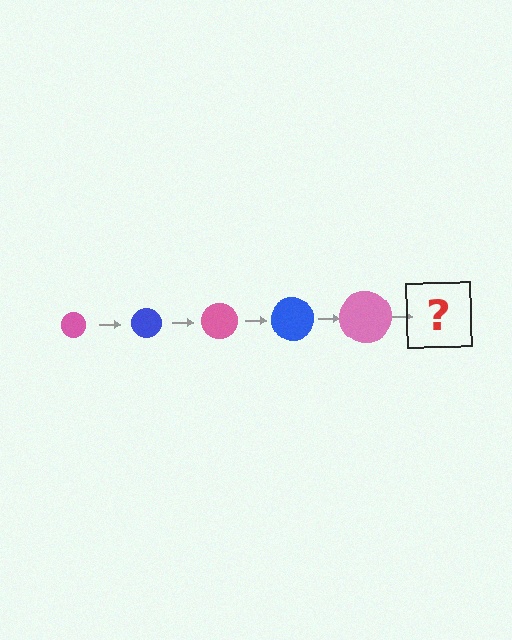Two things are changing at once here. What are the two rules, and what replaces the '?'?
The two rules are that the circle grows larger each step and the color cycles through pink and blue. The '?' should be a blue circle, larger than the previous one.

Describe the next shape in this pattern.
It should be a blue circle, larger than the previous one.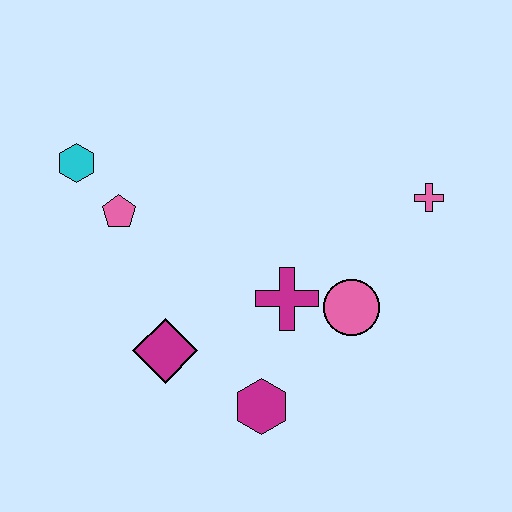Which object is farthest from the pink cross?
The cyan hexagon is farthest from the pink cross.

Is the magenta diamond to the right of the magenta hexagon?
No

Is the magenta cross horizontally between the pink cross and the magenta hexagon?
Yes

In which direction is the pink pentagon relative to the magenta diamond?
The pink pentagon is above the magenta diamond.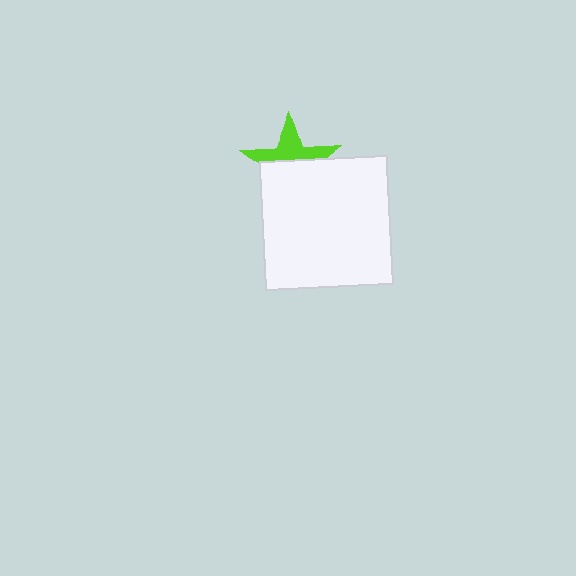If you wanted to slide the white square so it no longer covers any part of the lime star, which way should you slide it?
Slide it down — that is the most direct way to separate the two shapes.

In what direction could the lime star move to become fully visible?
The lime star could move up. That would shift it out from behind the white square entirely.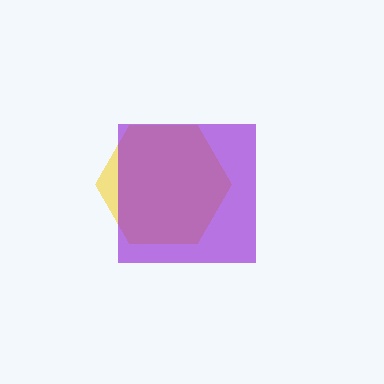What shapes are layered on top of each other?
The layered shapes are: a yellow hexagon, a purple square.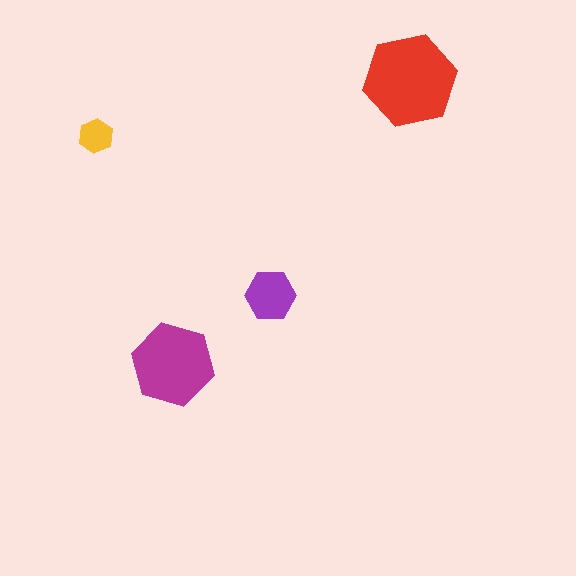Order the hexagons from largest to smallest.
the red one, the magenta one, the purple one, the yellow one.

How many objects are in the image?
There are 4 objects in the image.